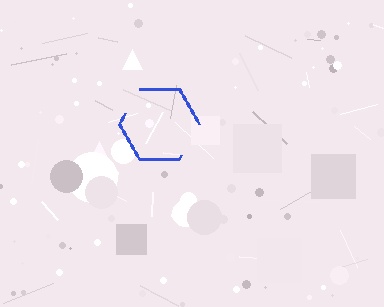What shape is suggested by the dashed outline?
The dashed outline suggests a hexagon.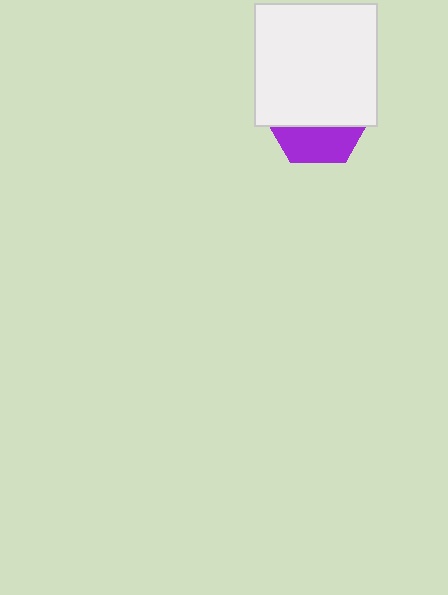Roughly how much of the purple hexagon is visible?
A small part of it is visible (roughly 33%).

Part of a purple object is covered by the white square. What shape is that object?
It is a hexagon.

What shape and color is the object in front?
The object in front is a white square.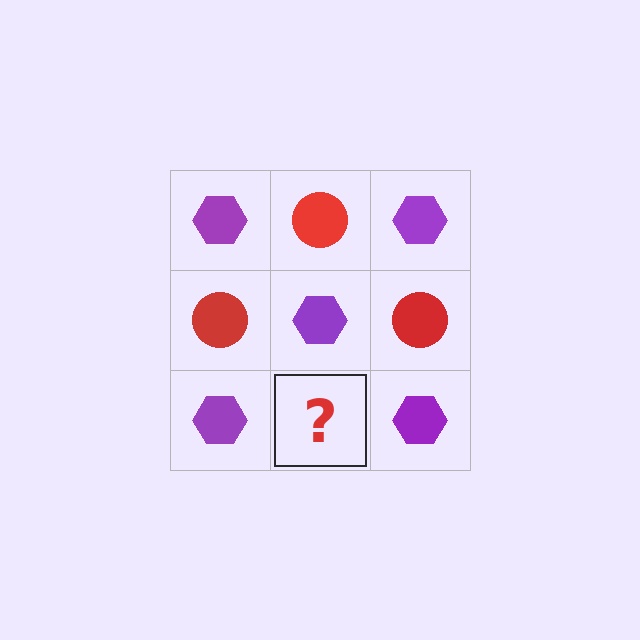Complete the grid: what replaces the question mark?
The question mark should be replaced with a red circle.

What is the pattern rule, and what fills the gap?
The rule is that it alternates purple hexagon and red circle in a checkerboard pattern. The gap should be filled with a red circle.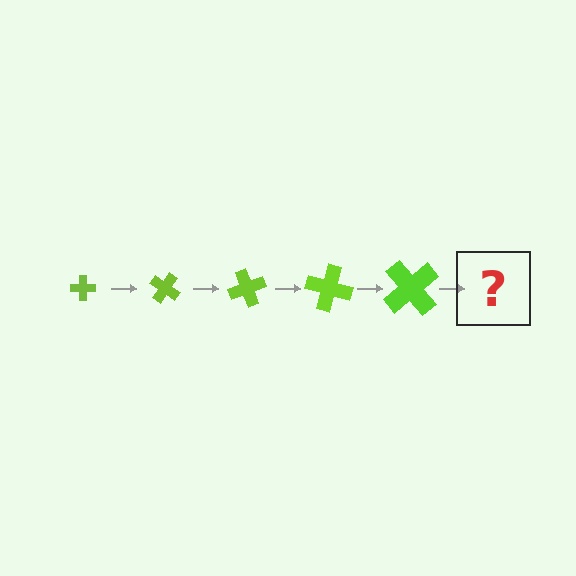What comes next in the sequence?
The next element should be a cross, larger than the previous one and rotated 175 degrees from the start.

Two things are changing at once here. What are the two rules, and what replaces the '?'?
The two rules are that the cross grows larger each step and it rotates 35 degrees each step. The '?' should be a cross, larger than the previous one and rotated 175 degrees from the start.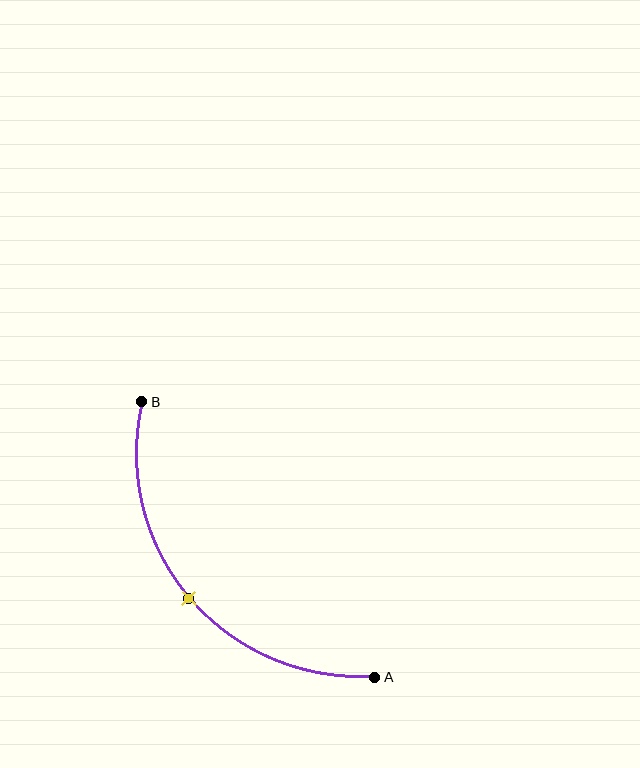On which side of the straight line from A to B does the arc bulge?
The arc bulges below and to the left of the straight line connecting A and B.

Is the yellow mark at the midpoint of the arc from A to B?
Yes. The yellow mark lies on the arc at equal arc-length from both A and B — it is the arc midpoint.